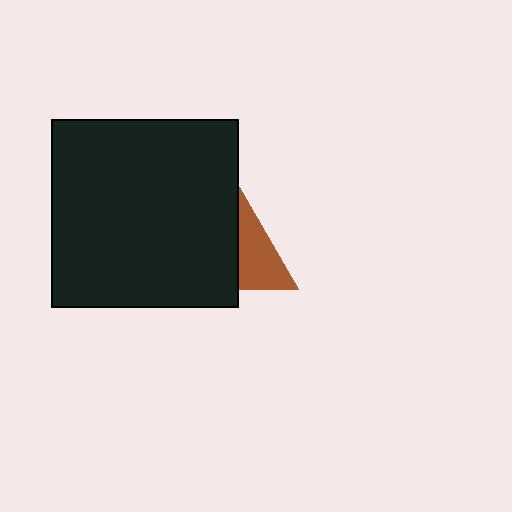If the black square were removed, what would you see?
You would see the complete brown triangle.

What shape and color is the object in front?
The object in front is a black square.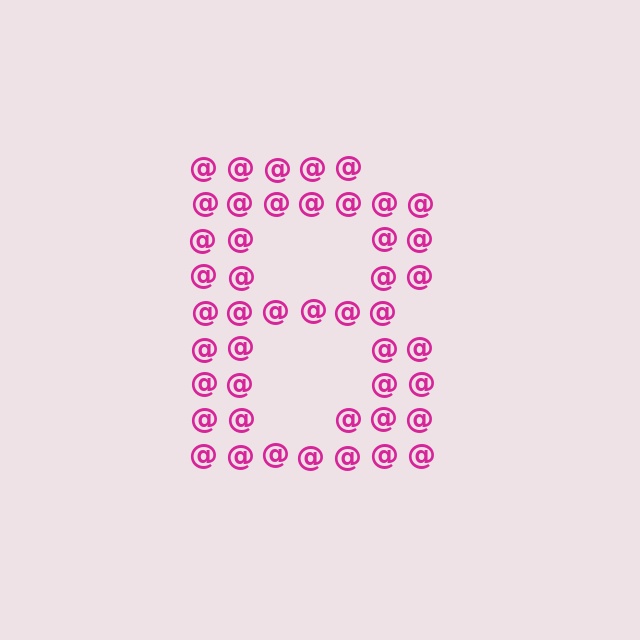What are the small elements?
The small elements are at signs.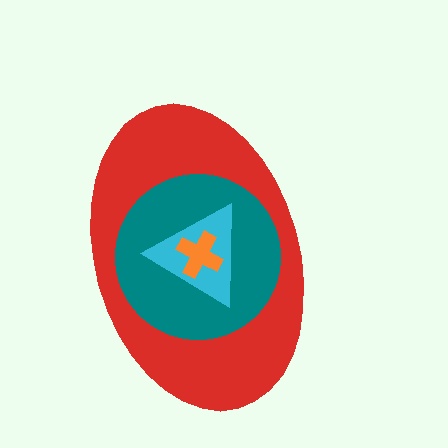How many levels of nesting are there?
4.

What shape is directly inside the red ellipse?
The teal circle.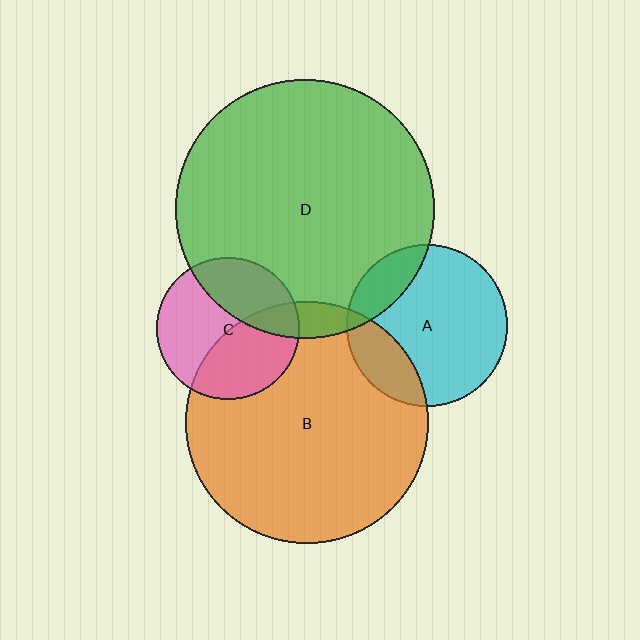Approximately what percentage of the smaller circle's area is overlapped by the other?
Approximately 40%.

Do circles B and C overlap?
Yes.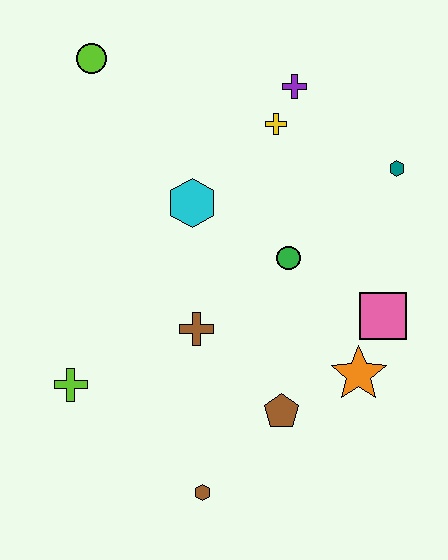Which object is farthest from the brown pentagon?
The lime circle is farthest from the brown pentagon.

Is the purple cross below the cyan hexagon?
No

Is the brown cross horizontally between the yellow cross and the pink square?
No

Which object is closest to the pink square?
The orange star is closest to the pink square.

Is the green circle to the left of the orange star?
Yes